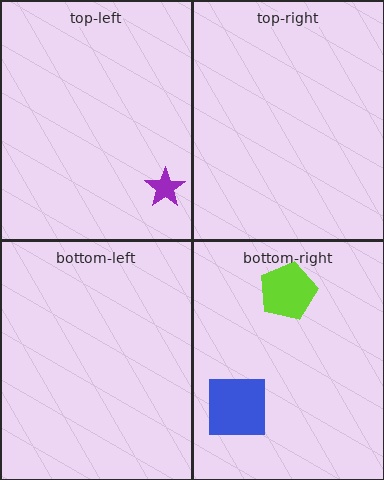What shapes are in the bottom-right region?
The blue square, the lime pentagon.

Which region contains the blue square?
The bottom-right region.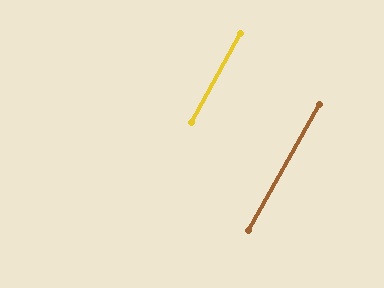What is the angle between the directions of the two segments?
Approximately 0 degrees.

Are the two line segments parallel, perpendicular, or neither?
Parallel — their directions differ by only 0.4°.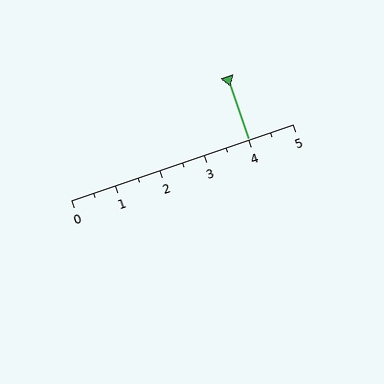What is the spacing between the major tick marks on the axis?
The major ticks are spaced 1 apart.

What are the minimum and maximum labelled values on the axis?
The axis runs from 0 to 5.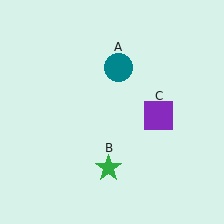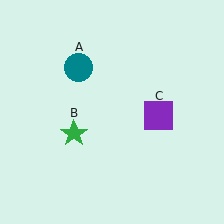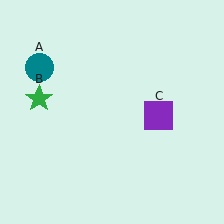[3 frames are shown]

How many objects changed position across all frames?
2 objects changed position: teal circle (object A), green star (object B).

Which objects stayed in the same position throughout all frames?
Purple square (object C) remained stationary.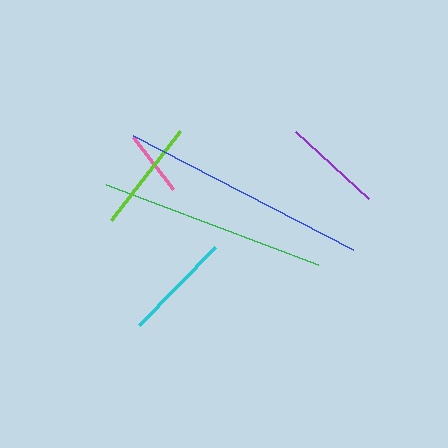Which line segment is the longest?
The blue line is the longest at approximately 248 pixels.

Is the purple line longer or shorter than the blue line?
The blue line is longer than the purple line.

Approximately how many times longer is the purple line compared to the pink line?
The purple line is approximately 1.5 times the length of the pink line.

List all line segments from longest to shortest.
From longest to shortest: blue, green, lime, cyan, purple, pink.